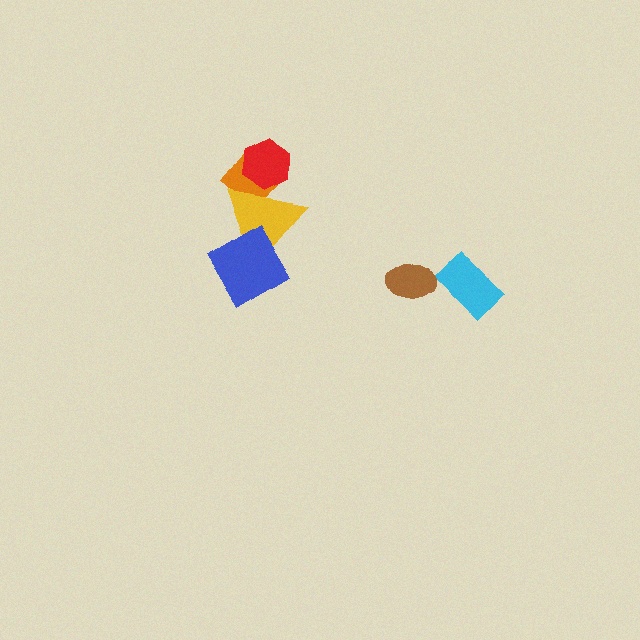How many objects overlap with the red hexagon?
2 objects overlap with the red hexagon.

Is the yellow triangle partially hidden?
Yes, it is partially covered by another shape.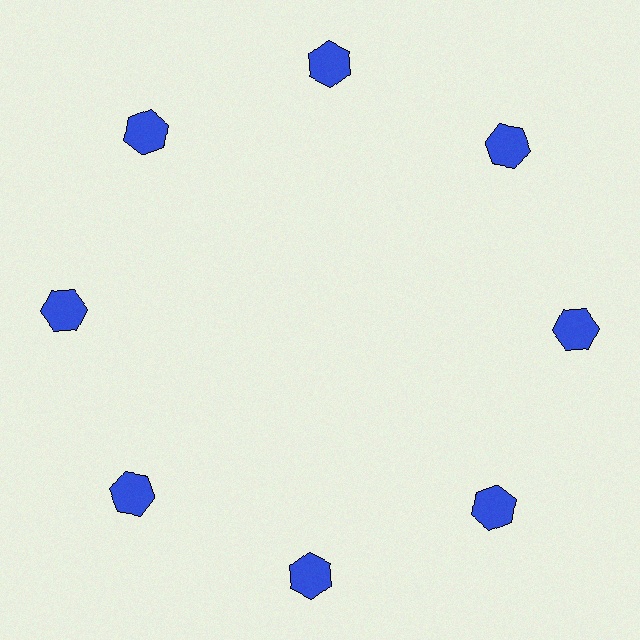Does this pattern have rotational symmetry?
Yes, this pattern has 8-fold rotational symmetry. It looks the same after rotating 45 degrees around the center.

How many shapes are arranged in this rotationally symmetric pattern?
There are 8 shapes, arranged in 8 groups of 1.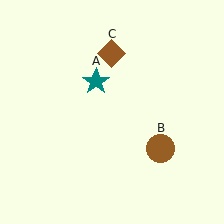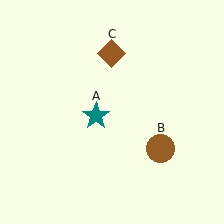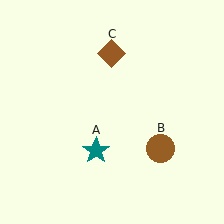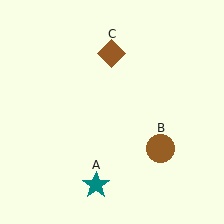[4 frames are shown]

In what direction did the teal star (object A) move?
The teal star (object A) moved down.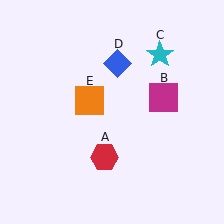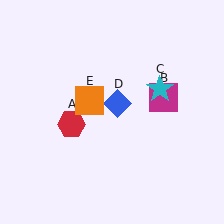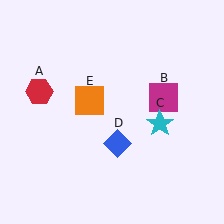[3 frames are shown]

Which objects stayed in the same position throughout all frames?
Magenta square (object B) and orange square (object E) remained stationary.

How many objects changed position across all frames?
3 objects changed position: red hexagon (object A), cyan star (object C), blue diamond (object D).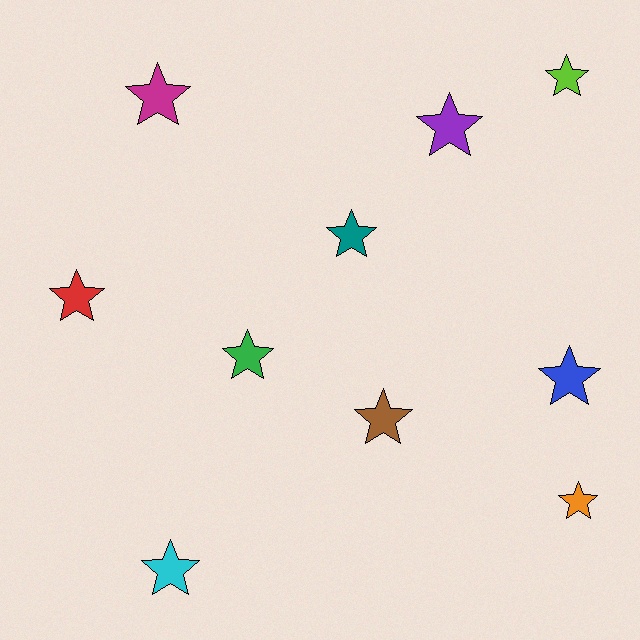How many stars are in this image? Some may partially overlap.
There are 10 stars.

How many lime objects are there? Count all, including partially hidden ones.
There is 1 lime object.